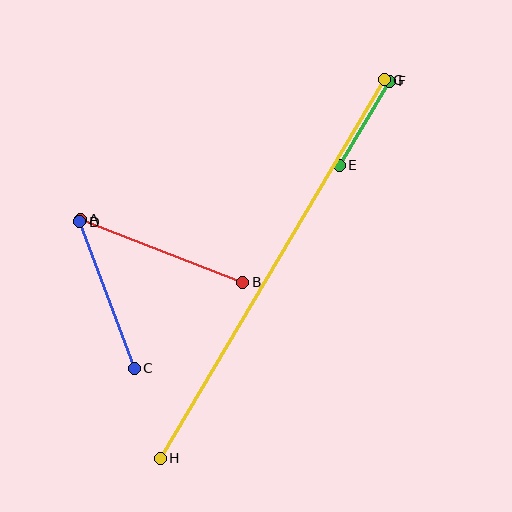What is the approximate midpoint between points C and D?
The midpoint is at approximately (107, 295) pixels.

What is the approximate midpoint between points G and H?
The midpoint is at approximately (272, 269) pixels.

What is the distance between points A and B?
The distance is approximately 174 pixels.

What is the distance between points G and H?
The distance is approximately 440 pixels.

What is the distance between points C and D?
The distance is approximately 156 pixels.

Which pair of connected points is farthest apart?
Points G and H are farthest apart.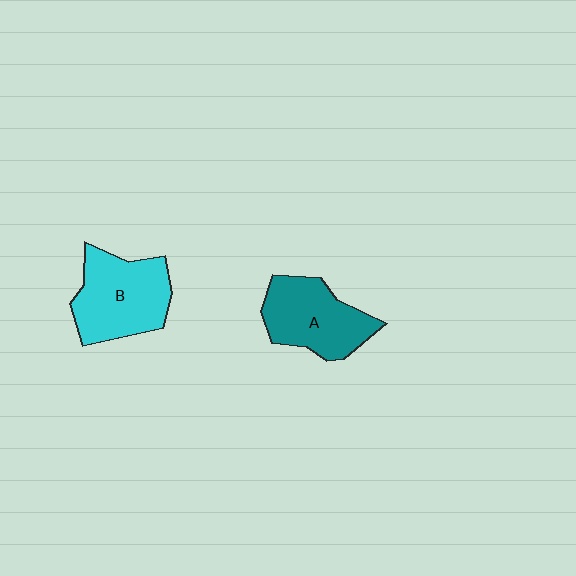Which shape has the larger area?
Shape B (cyan).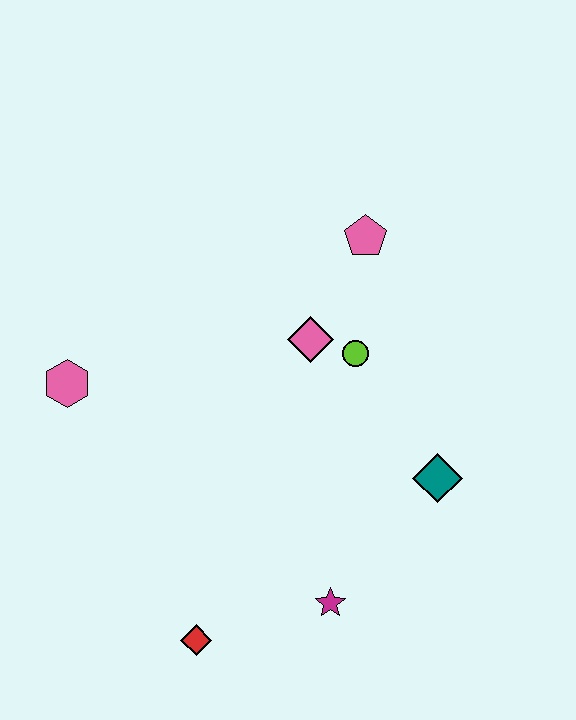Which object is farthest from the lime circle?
The red diamond is farthest from the lime circle.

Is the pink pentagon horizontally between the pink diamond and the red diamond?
No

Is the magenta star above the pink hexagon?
No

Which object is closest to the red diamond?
The magenta star is closest to the red diamond.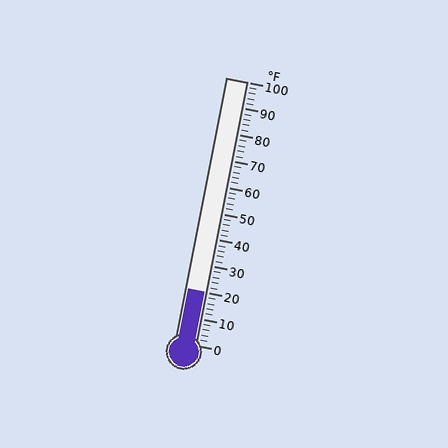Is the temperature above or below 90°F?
The temperature is below 90°F.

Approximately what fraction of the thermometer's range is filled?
The thermometer is filled to approximately 20% of its range.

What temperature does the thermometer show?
The thermometer shows approximately 20°F.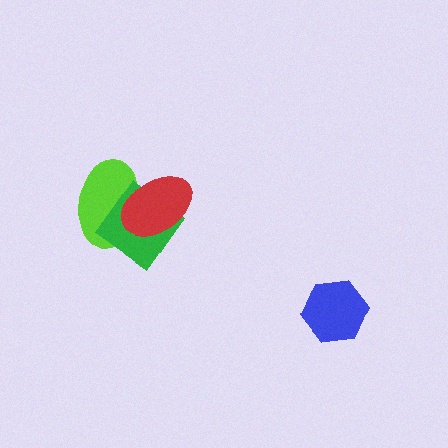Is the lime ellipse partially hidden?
Yes, it is partially covered by another shape.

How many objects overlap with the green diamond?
2 objects overlap with the green diamond.